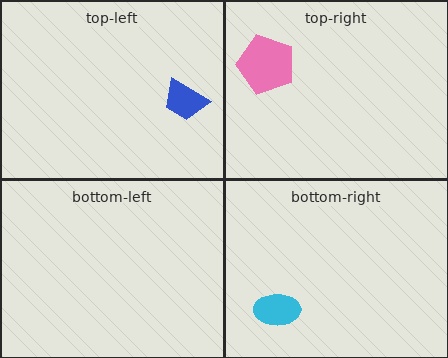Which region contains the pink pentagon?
The top-right region.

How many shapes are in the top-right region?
1.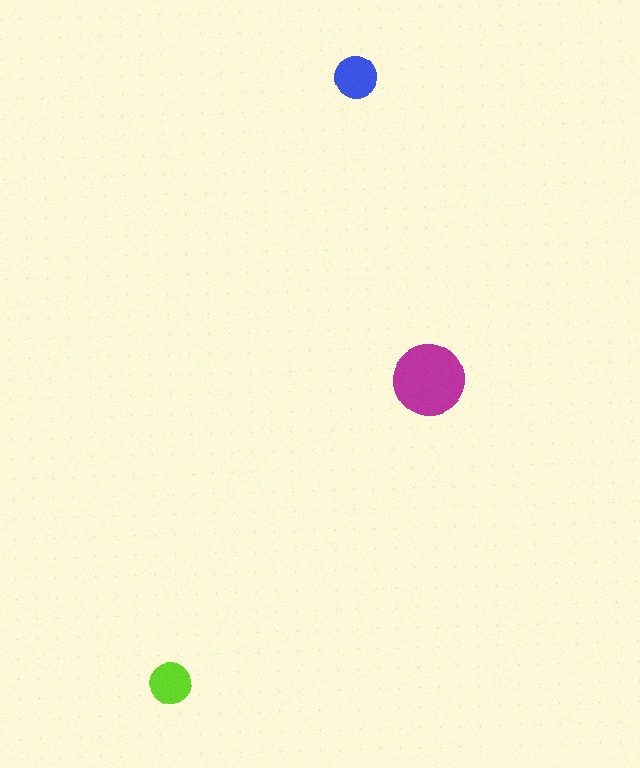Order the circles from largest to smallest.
the magenta one, the blue one, the lime one.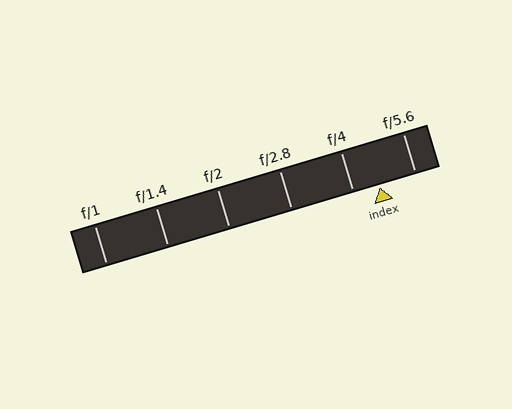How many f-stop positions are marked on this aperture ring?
There are 6 f-stop positions marked.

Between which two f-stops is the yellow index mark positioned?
The index mark is between f/4 and f/5.6.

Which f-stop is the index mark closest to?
The index mark is closest to f/4.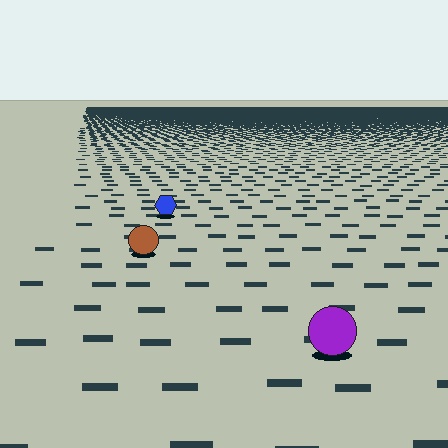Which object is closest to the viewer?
The purple circle is closest. The texture marks near it are larger and more spread out.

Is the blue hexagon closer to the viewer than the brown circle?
No. The brown circle is closer — you can tell from the texture gradient: the ground texture is coarser near it.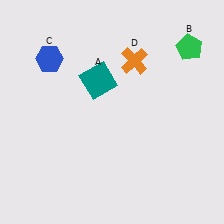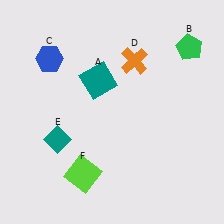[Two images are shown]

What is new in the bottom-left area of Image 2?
A lime square (F) was added in the bottom-left area of Image 2.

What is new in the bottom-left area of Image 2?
A teal diamond (E) was added in the bottom-left area of Image 2.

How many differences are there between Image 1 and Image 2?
There are 2 differences between the two images.